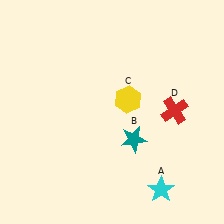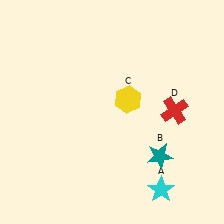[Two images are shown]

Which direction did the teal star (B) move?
The teal star (B) moved right.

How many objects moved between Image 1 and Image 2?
1 object moved between the two images.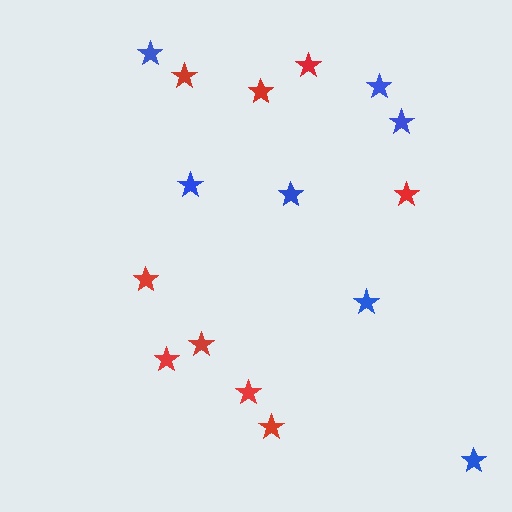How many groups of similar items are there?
There are 2 groups: one group of red stars (9) and one group of blue stars (7).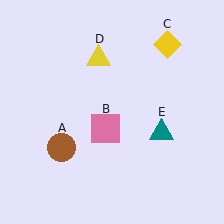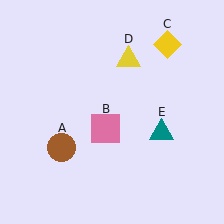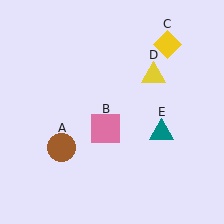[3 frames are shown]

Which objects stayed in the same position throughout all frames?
Brown circle (object A) and pink square (object B) and yellow diamond (object C) and teal triangle (object E) remained stationary.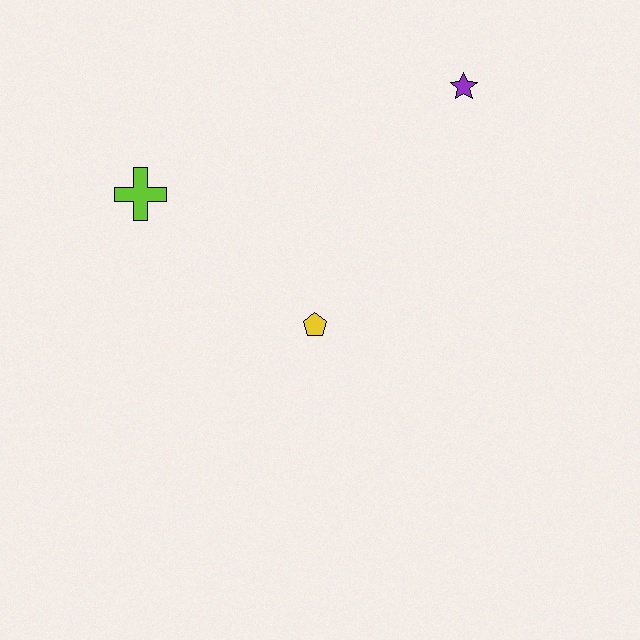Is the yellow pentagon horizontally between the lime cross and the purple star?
Yes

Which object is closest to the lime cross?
The yellow pentagon is closest to the lime cross.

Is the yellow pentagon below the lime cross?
Yes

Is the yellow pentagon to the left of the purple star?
Yes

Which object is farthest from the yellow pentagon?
The purple star is farthest from the yellow pentagon.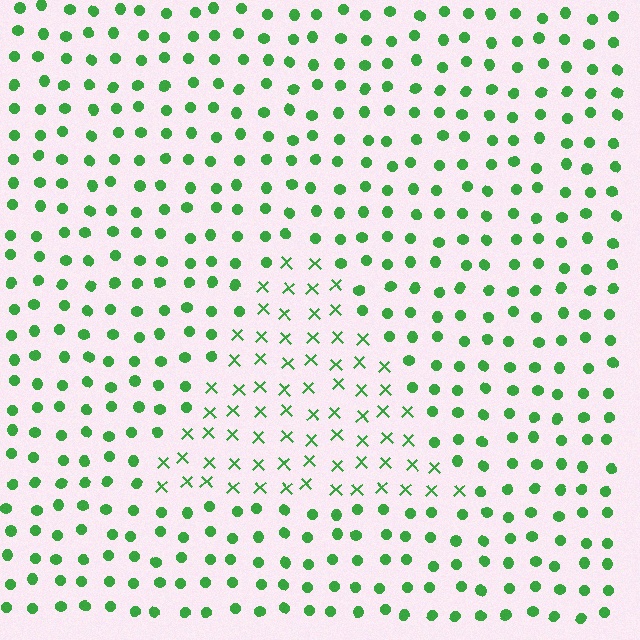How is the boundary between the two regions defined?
The boundary is defined by a change in element shape: X marks inside vs. circles outside. All elements share the same color and spacing.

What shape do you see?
I see a triangle.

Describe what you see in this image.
The image is filled with small green elements arranged in a uniform grid. A triangle-shaped region contains X marks, while the surrounding area contains circles. The boundary is defined purely by the change in element shape.